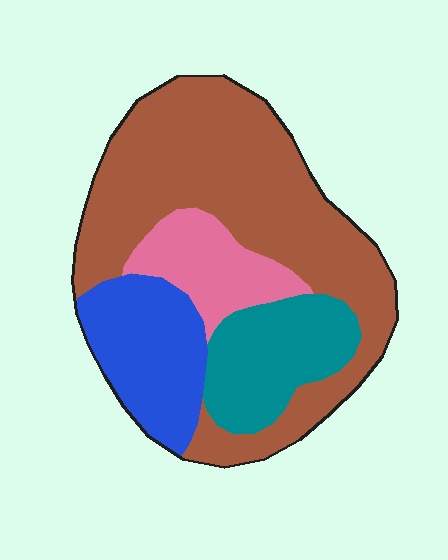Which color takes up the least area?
Pink, at roughly 10%.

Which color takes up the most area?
Brown, at roughly 55%.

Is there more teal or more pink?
Teal.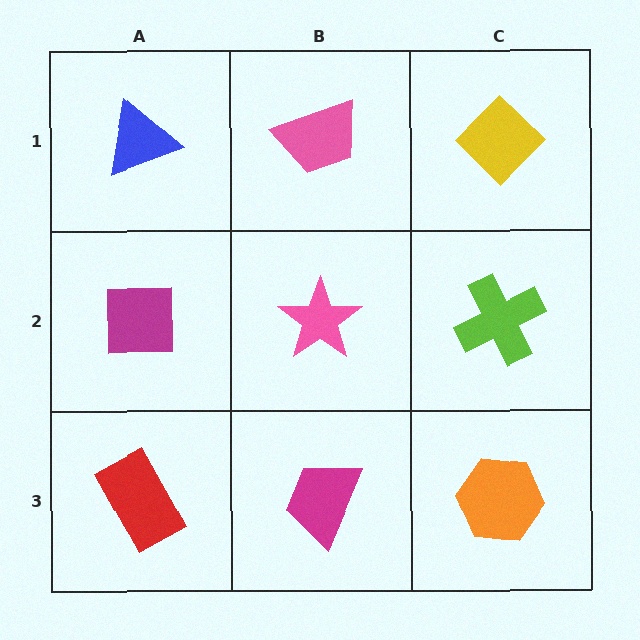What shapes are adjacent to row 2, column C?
A yellow diamond (row 1, column C), an orange hexagon (row 3, column C), a pink star (row 2, column B).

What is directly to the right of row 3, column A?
A magenta trapezoid.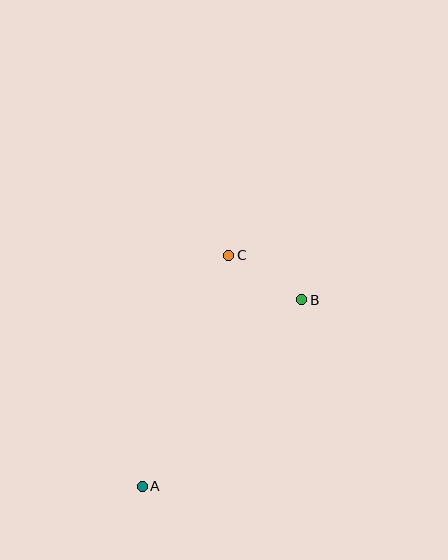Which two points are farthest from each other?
Points A and C are farthest from each other.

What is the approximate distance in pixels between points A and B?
The distance between A and B is approximately 245 pixels.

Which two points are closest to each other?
Points B and C are closest to each other.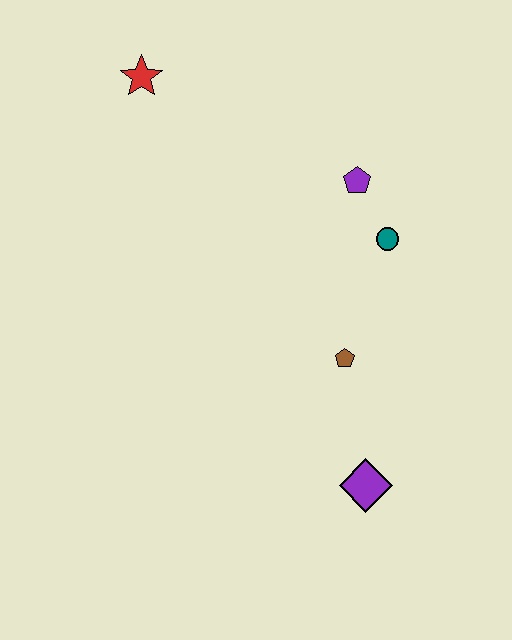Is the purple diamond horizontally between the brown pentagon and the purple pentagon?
No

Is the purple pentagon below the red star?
Yes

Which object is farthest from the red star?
The purple diamond is farthest from the red star.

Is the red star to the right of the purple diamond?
No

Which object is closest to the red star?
The purple pentagon is closest to the red star.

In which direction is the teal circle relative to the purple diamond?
The teal circle is above the purple diamond.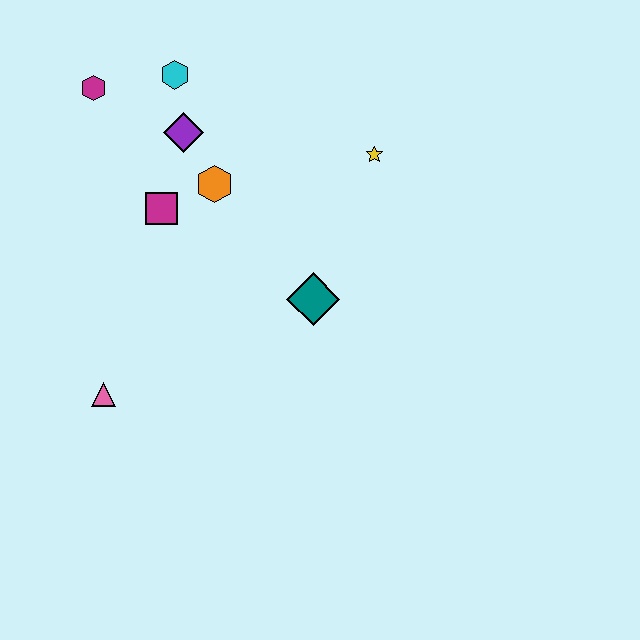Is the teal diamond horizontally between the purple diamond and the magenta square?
No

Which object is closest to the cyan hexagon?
The purple diamond is closest to the cyan hexagon.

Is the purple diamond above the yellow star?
Yes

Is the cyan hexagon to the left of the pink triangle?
No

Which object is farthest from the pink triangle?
The yellow star is farthest from the pink triangle.